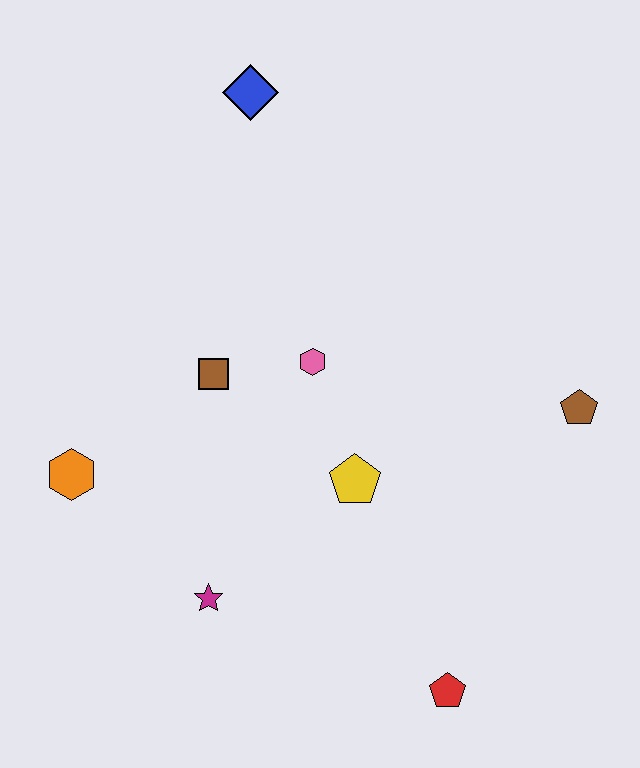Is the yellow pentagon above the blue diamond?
No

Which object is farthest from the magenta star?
The blue diamond is farthest from the magenta star.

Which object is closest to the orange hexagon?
The brown square is closest to the orange hexagon.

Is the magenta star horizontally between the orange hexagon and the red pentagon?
Yes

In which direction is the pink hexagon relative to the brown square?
The pink hexagon is to the right of the brown square.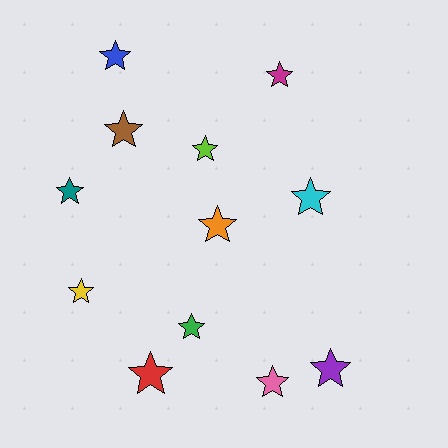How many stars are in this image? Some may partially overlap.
There are 12 stars.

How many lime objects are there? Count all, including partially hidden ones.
There is 1 lime object.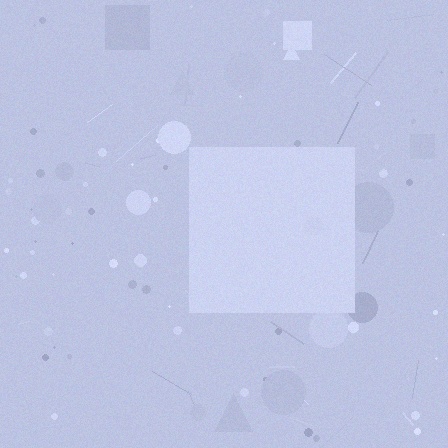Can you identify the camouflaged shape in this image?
The camouflaged shape is a square.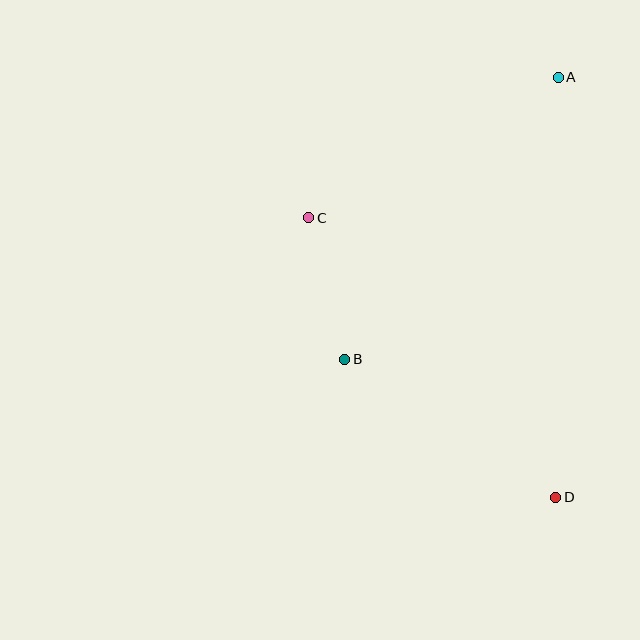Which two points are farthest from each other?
Points A and D are farthest from each other.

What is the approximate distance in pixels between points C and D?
The distance between C and D is approximately 373 pixels.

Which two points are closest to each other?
Points B and C are closest to each other.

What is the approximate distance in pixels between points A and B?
The distance between A and B is approximately 354 pixels.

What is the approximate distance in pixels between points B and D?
The distance between B and D is approximately 253 pixels.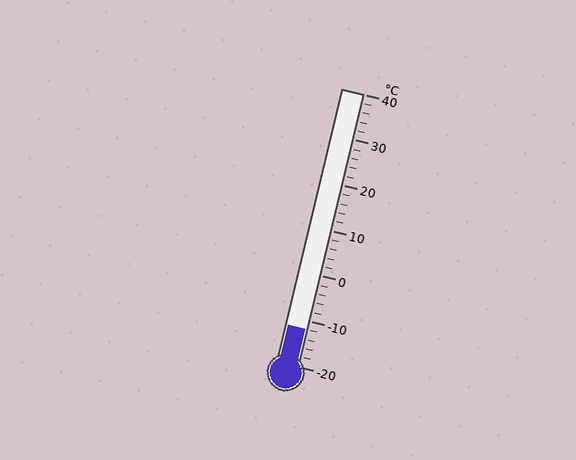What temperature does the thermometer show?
The thermometer shows approximately -12°C.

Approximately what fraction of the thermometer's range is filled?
The thermometer is filled to approximately 15% of its range.